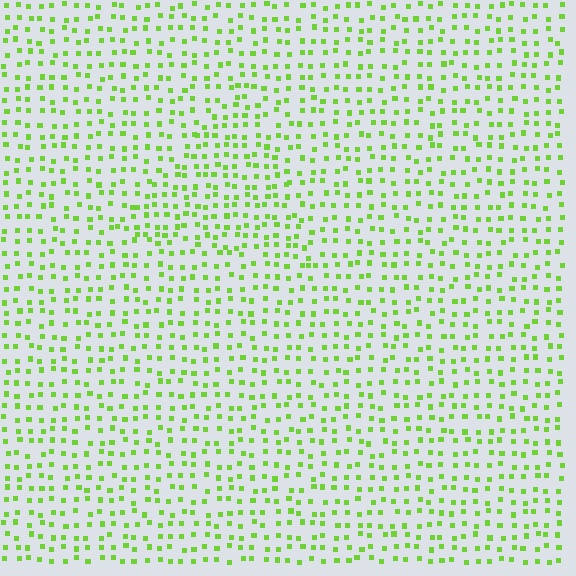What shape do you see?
I see a triangle.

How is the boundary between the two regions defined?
The boundary is defined by a change in element density (approximately 1.4x ratio). All elements are the same color, size, and shape.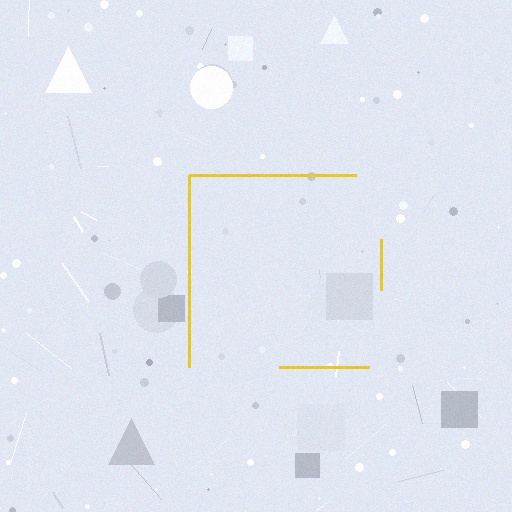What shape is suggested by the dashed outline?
The dashed outline suggests a square.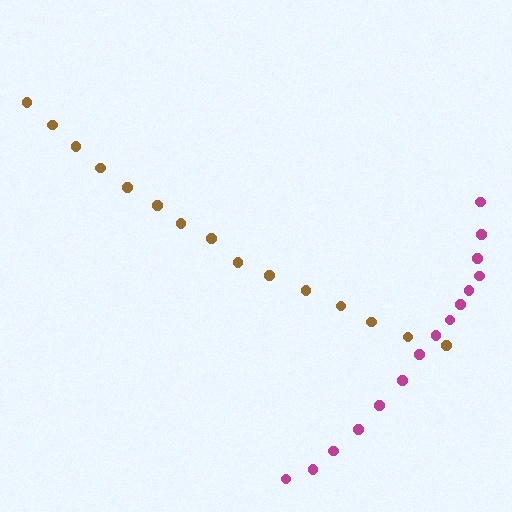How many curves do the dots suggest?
There are 2 distinct paths.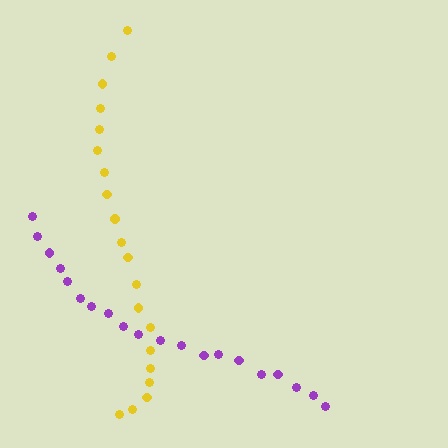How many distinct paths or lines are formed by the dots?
There are 2 distinct paths.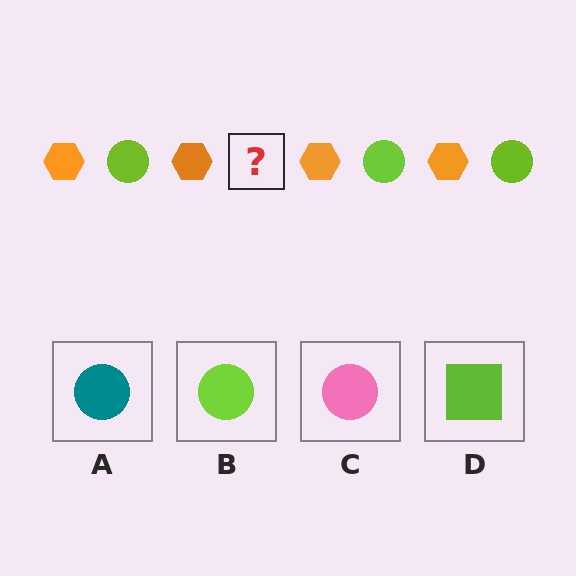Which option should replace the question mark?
Option B.